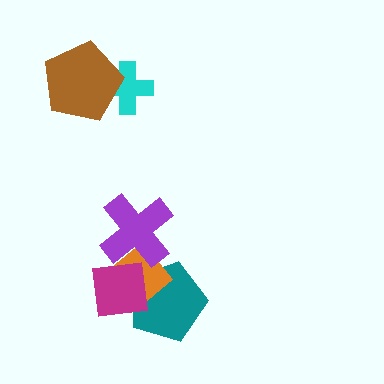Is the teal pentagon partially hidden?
Yes, it is partially covered by another shape.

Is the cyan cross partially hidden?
Yes, it is partially covered by another shape.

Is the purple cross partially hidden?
Yes, it is partially covered by another shape.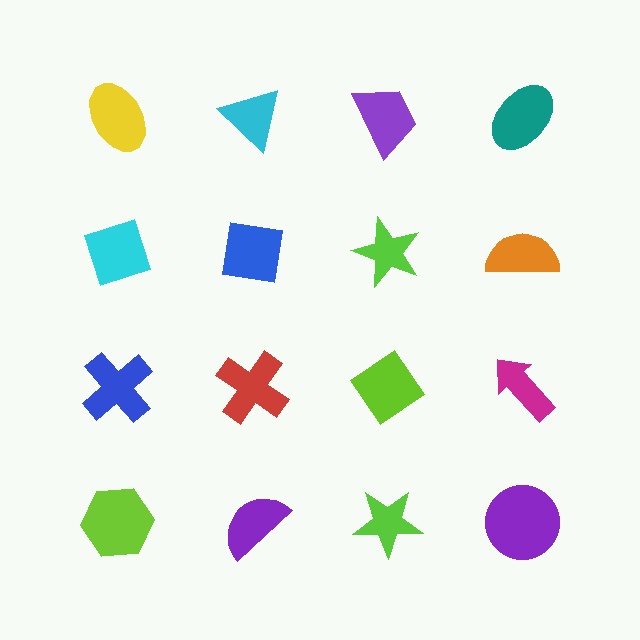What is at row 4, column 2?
A purple semicircle.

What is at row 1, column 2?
A cyan triangle.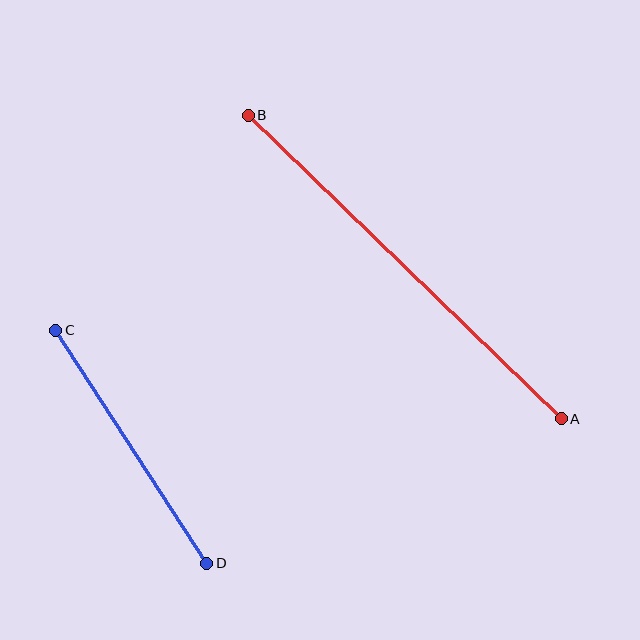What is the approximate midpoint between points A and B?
The midpoint is at approximately (405, 267) pixels.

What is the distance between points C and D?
The distance is approximately 278 pixels.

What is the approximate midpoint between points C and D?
The midpoint is at approximately (131, 447) pixels.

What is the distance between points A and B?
The distance is approximately 436 pixels.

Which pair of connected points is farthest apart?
Points A and B are farthest apart.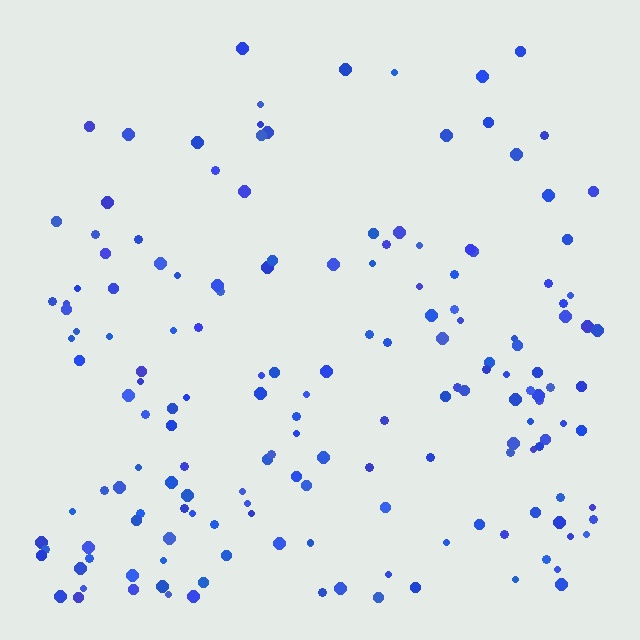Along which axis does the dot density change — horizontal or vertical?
Vertical.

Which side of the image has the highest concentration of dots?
The bottom.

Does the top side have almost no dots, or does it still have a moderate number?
Still a moderate number, just noticeably fewer than the bottom.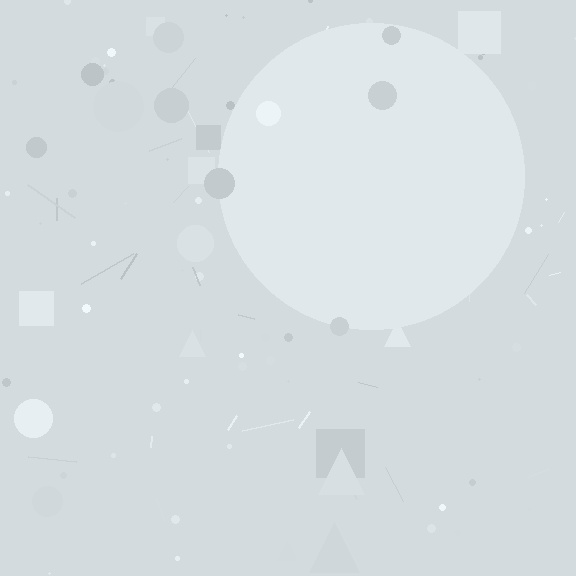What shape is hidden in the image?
A circle is hidden in the image.